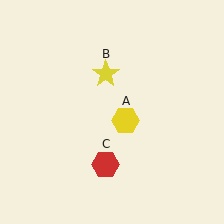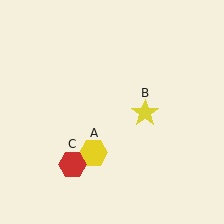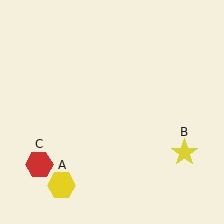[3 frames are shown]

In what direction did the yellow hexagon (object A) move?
The yellow hexagon (object A) moved down and to the left.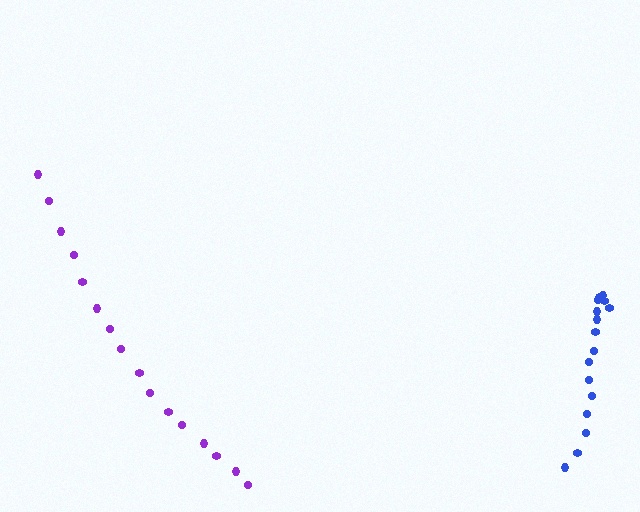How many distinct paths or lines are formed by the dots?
There are 2 distinct paths.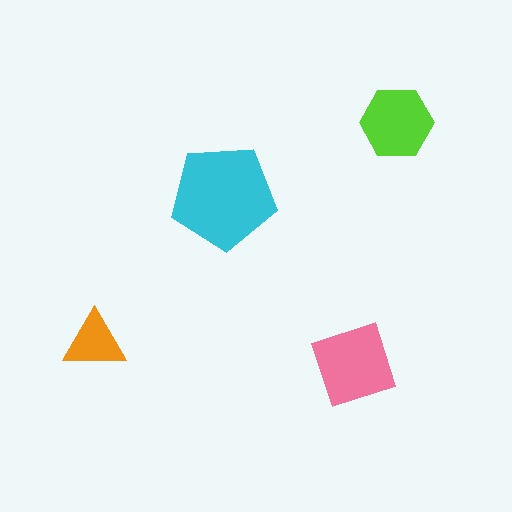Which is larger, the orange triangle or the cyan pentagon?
The cyan pentagon.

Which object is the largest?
The cyan pentagon.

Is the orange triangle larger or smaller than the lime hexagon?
Smaller.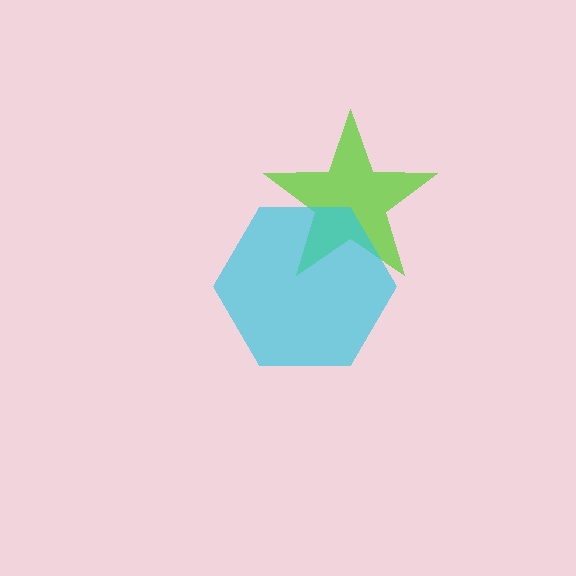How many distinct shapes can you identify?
There are 2 distinct shapes: a lime star, a cyan hexagon.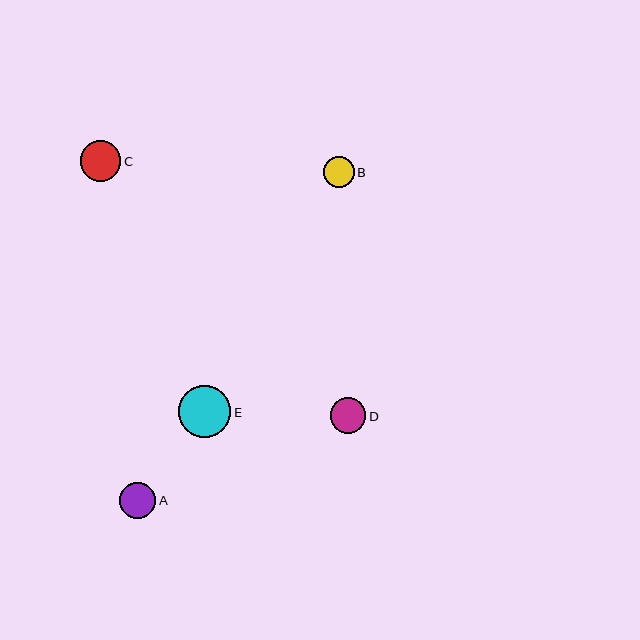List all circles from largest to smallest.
From largest to smallest: E, C, A, D, B.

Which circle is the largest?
Circle E is the largest with a size of approximately 53 pixels.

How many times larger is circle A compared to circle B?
Circle A is approximately 1.2 times the size of circle B.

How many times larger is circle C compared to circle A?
Circle C is approximately 1.1 times the size of circle A.